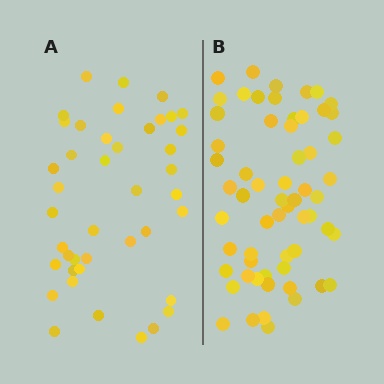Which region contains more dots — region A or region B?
Region B (the right region) has more dots.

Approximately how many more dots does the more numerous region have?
Region B has approximately 20 more dots than region A.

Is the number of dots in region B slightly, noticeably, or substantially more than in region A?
Region B has noticeably more, but not dramatically so. The ratio is roughly 1.4 to 1.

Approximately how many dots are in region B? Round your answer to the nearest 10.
About 60 dots.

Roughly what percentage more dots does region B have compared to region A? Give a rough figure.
About 45% more.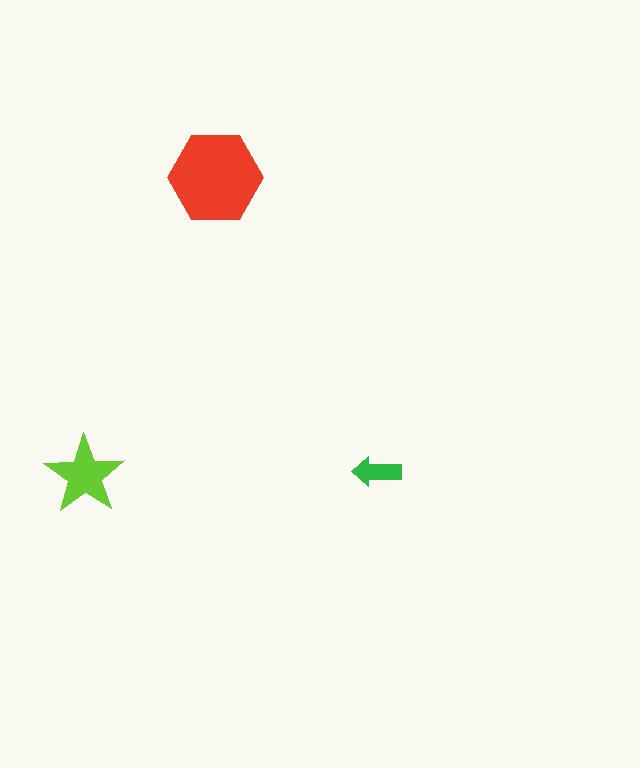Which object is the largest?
The red hexagon.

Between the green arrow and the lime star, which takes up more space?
The lime star.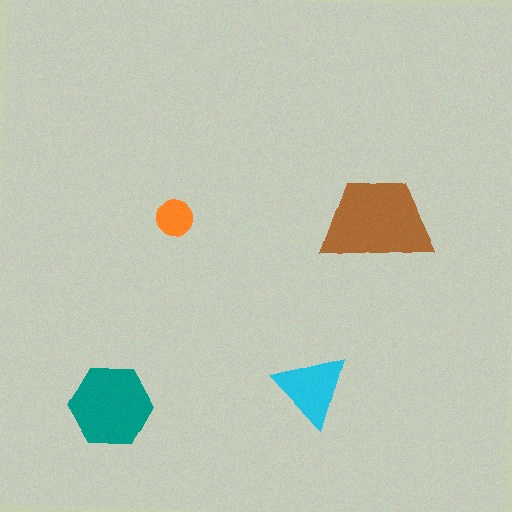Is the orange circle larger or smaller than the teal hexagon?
Smaller.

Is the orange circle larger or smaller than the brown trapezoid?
Smaller.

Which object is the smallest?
The orange circle.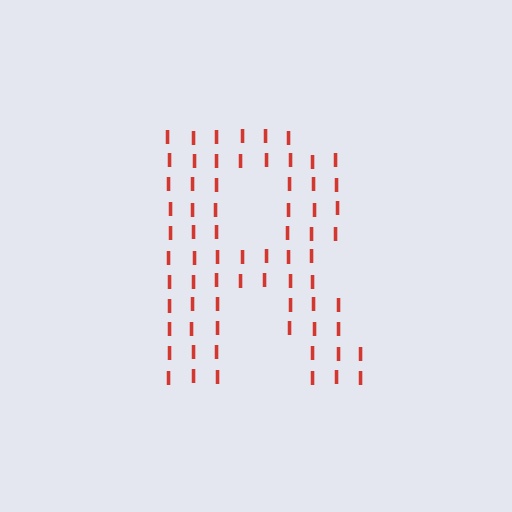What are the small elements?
The small elements are letter I's.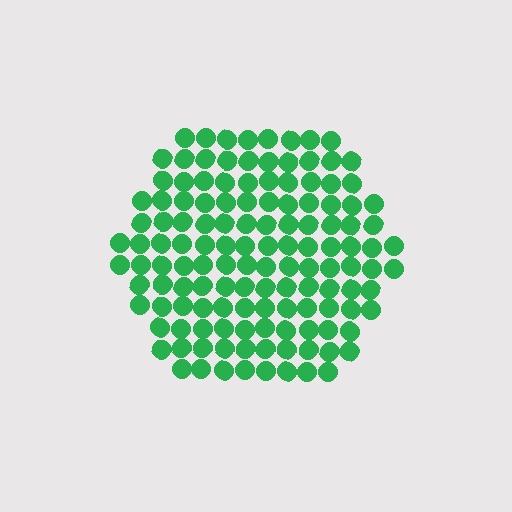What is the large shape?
The large shape is a hexagon.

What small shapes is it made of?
It is made of small circles.